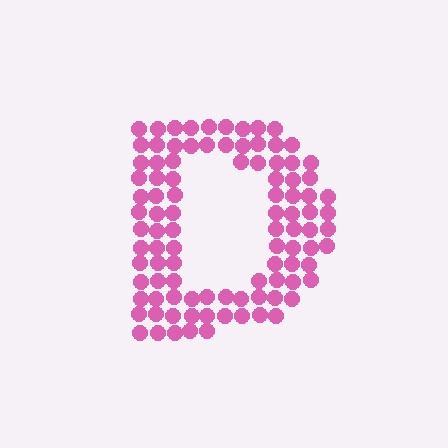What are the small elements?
The small elements are circles.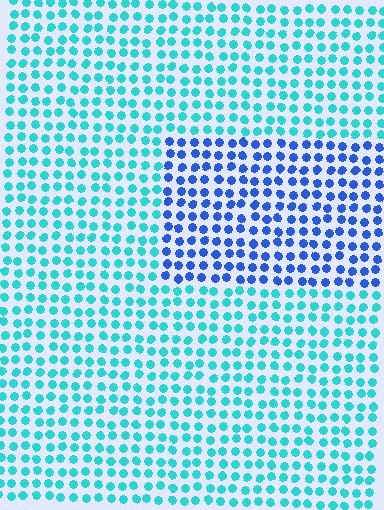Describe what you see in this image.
The image is filled with small cyan elements in a uniform arrangement. A rectangle-shaped region is visible where the elements are tinted to a slightly different hue, forming a subtle color boundary.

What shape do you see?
I see a rectangle.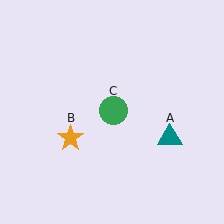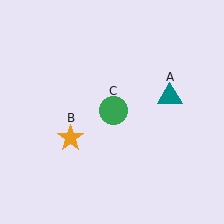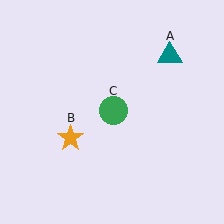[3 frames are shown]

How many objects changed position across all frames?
1 object changed position: teal triangle (object A).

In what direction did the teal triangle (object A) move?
The teal triangle (object A) moved up.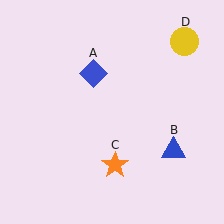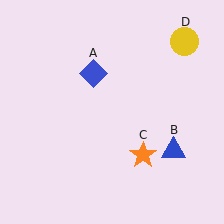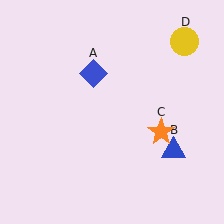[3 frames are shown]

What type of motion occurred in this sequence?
The orange star (object C) rotated counterclockwise around the center of the scene.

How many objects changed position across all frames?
1 object changed position: orange star (object C).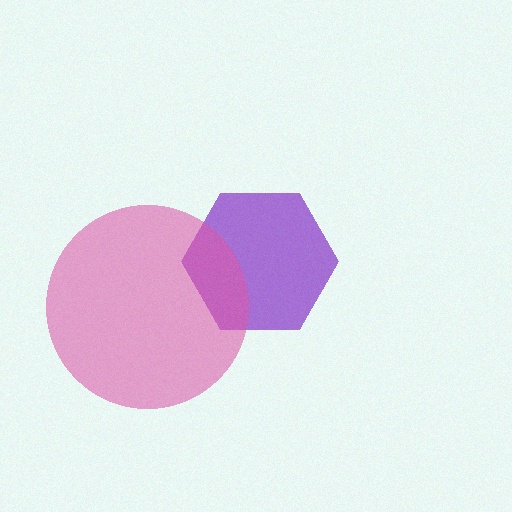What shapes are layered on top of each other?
The layered shapes are: a purple hexagon, a pink circle.